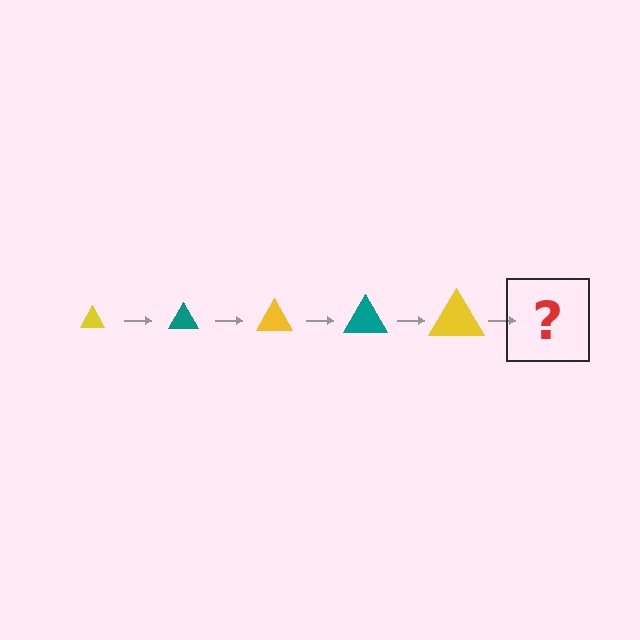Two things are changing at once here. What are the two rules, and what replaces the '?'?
The two rules are that the triangle grows larger each step and the color cycles through yellow and teal. The '?' should be a teal triangle, larger than the previous one.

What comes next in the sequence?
The next element should be a teal triangle, larger than the previous one.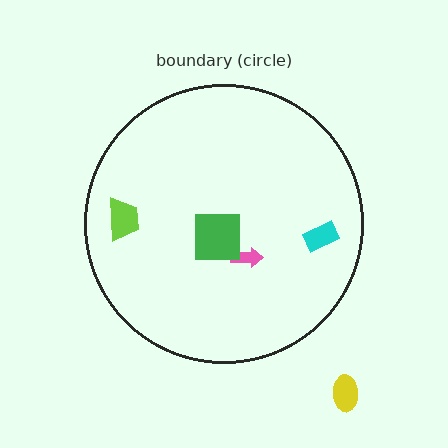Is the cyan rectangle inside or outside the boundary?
Inside.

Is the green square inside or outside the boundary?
Inside.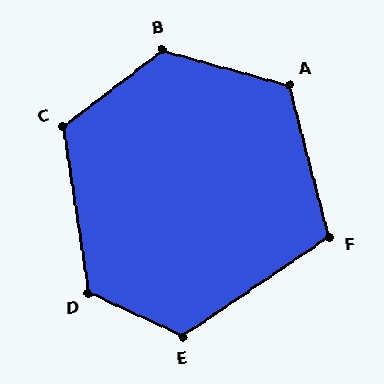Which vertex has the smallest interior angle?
F, at approximately 110 degrees.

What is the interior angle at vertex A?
Approximately 120 degrees (obtuse).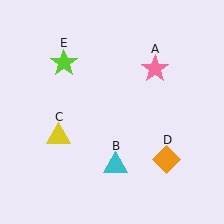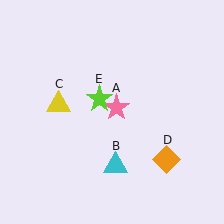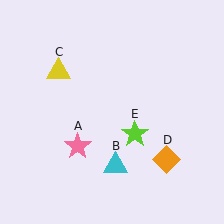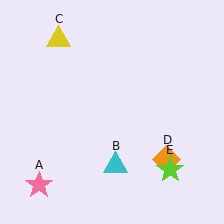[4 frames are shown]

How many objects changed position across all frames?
3 objects changed position: pink star (object A), yellow triangle (object C), lime star (object E).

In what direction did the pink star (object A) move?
The pink star (object A) moved down and to the left.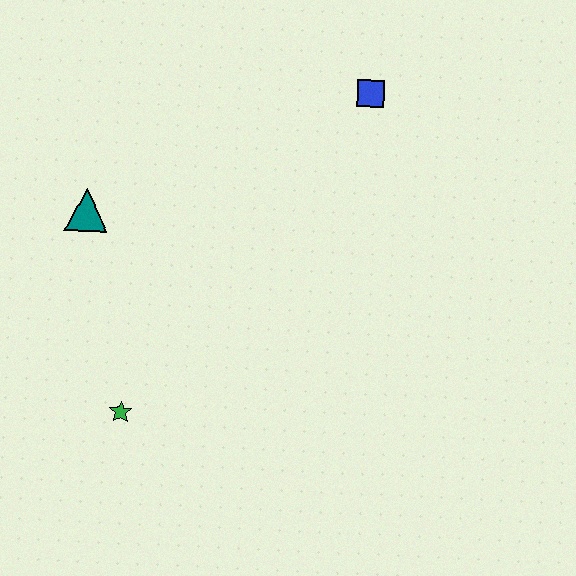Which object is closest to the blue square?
The teal triangle is closest to the blue square.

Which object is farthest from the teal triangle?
The blue square is farthest from the teal triangle.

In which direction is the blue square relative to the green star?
The blue square is above the green star.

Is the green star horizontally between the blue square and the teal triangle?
Yes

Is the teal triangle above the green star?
Yes